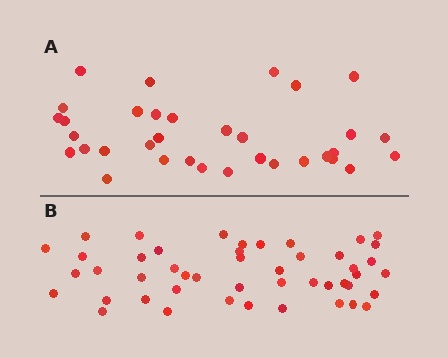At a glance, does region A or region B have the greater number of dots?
Region B (the bottom region) has more dots.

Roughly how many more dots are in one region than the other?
Region B has approximately 15 more dots than region A.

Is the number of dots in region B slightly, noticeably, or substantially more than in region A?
Region B has noticeably more, but not dramatically so. The ratio is roughly 1.4 to 1.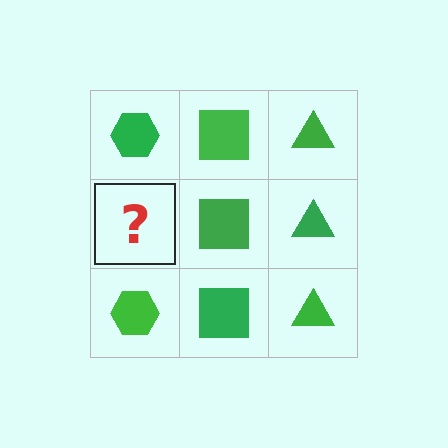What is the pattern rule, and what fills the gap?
The rule is that each column has a consistent shape. The gap should be filled with a green hexagon.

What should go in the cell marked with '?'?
The missing cell should contain a green hexagon.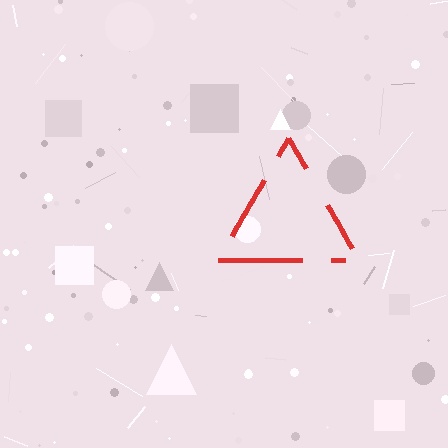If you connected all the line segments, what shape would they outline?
They would outline a triangle.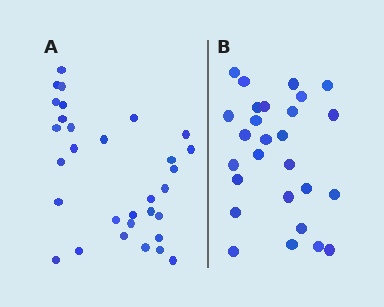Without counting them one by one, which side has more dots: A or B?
Region A (the left region) has more dots.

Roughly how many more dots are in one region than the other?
Region A has about 4 more dots than region B.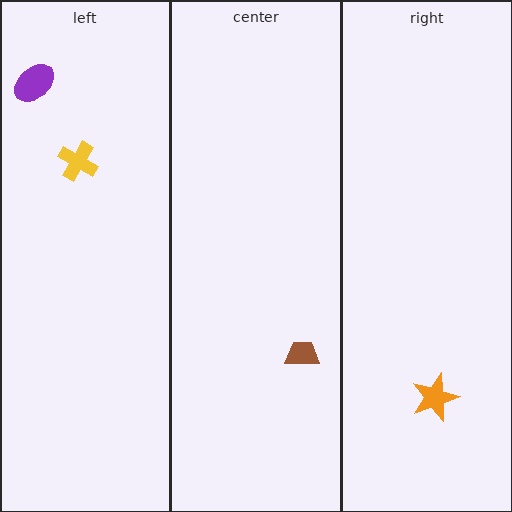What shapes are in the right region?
The orange star.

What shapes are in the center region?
The brown trapezoid.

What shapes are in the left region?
The purple ellipse, the yellow cross.